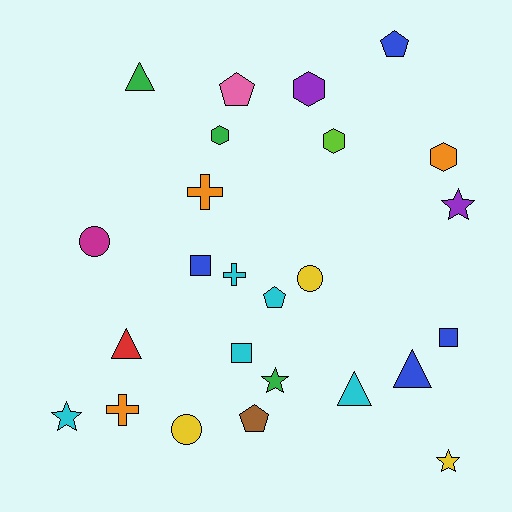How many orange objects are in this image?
There are 3 orange objects.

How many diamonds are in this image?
There are no diamonds.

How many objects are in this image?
There are 25 objects.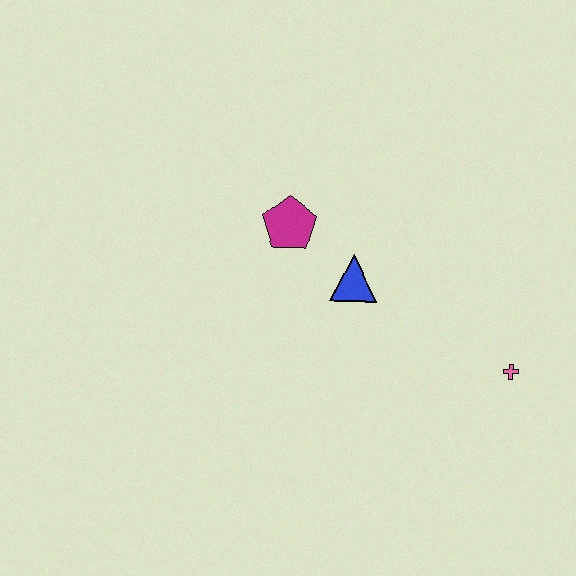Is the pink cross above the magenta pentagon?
No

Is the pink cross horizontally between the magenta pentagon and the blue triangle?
No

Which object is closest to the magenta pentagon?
The blue triangle is closest to the magenta pentagon.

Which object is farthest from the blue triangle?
The pink cross is farthest from the blue triangle.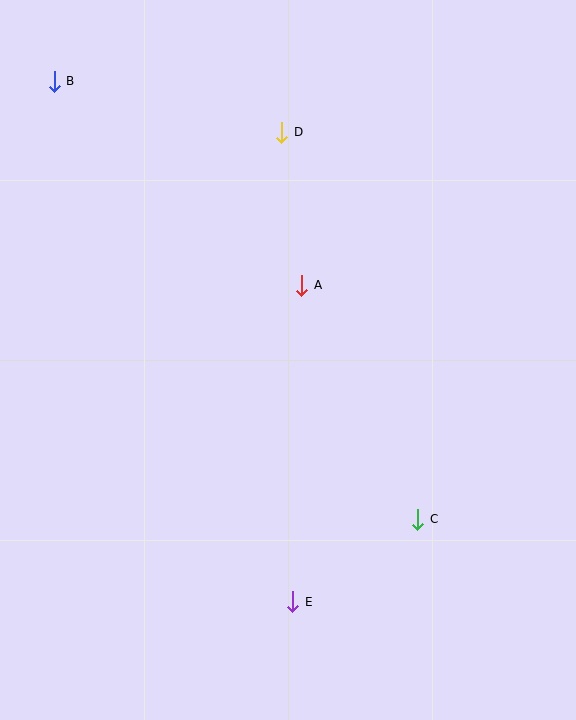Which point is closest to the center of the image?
Point A at (302, 285) is closest to the center.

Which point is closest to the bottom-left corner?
Point E is closest to the bottom-left corner.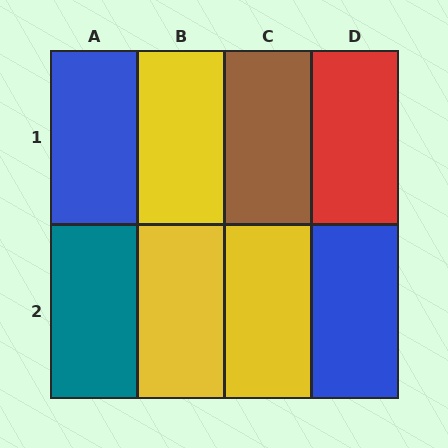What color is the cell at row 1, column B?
Yellow.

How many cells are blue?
2 cells are blue.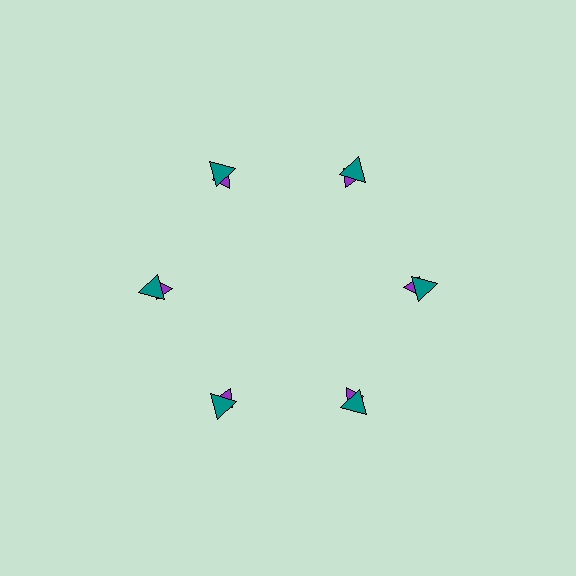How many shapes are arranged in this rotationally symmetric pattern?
There are 12 shapes, arranged in 6 groups of 2.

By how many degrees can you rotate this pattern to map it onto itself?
The pattern maps onto itself every 60 degrees of rotation.